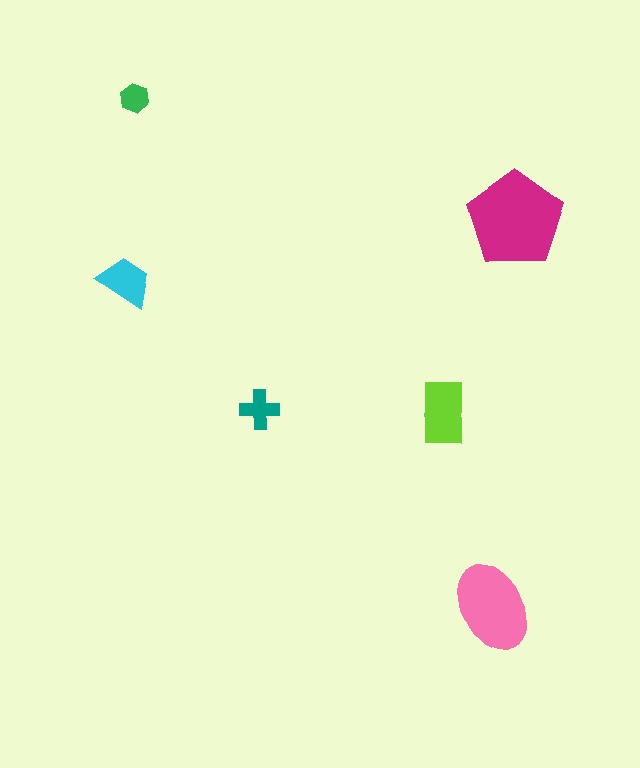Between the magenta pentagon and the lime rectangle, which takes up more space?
The magenta pentagon.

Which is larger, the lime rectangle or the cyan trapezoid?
The lime rectangle.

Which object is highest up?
The green hexagon is topmost.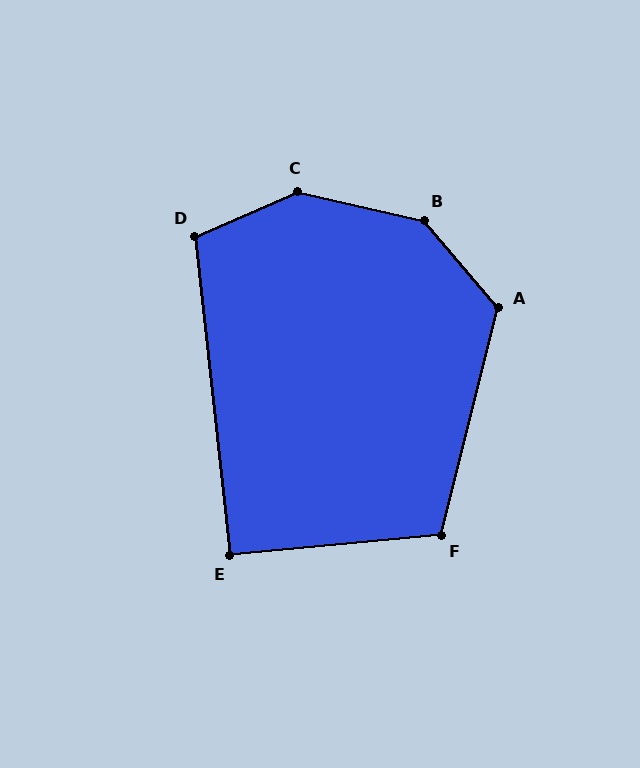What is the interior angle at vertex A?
Approximately 126 degrees (obtuse).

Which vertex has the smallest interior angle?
E, at approximately 91 degrees.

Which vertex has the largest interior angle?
C, at approximately 143 degrees.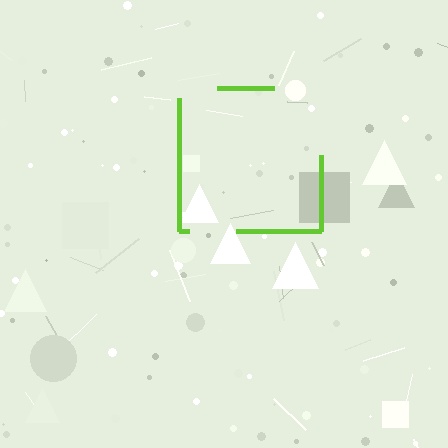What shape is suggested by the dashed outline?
The dashed outline suggests a square.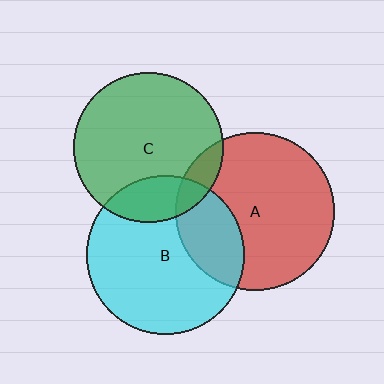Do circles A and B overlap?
Yes.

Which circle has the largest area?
Circle B (cyan).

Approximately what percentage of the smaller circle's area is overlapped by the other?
Approximately 25%.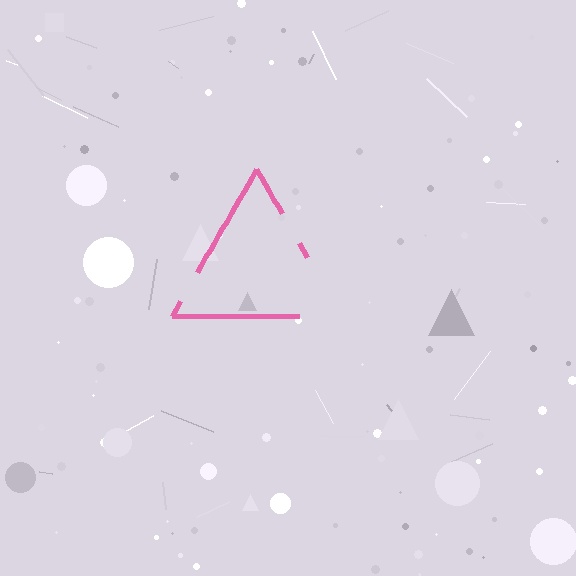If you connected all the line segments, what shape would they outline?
They would outline a triangle.